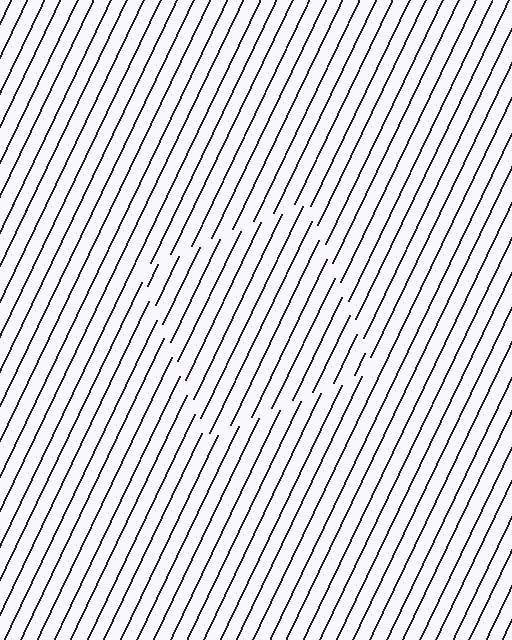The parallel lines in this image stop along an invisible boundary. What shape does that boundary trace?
An illusory square. The interior of the shape contains the same grating, shifted by half a period — the contour is defined by the phase discontinuity where line-ends from the inner and outer gratings abut.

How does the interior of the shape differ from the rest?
The interior of the shape contains the same grating, shifted by half a period — the contour is defined by the phase discontinuity where line-ends from the inner and outer gratings abut.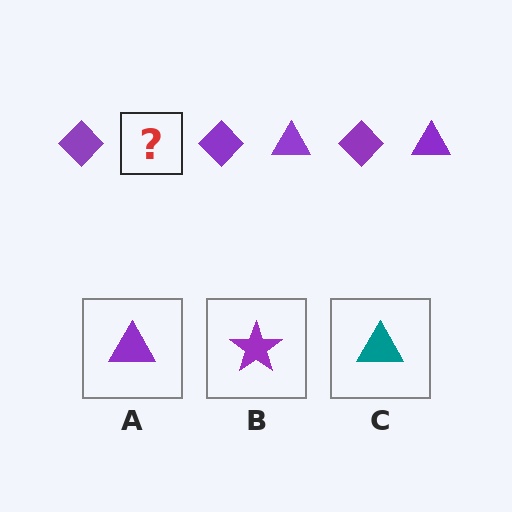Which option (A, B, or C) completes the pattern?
A.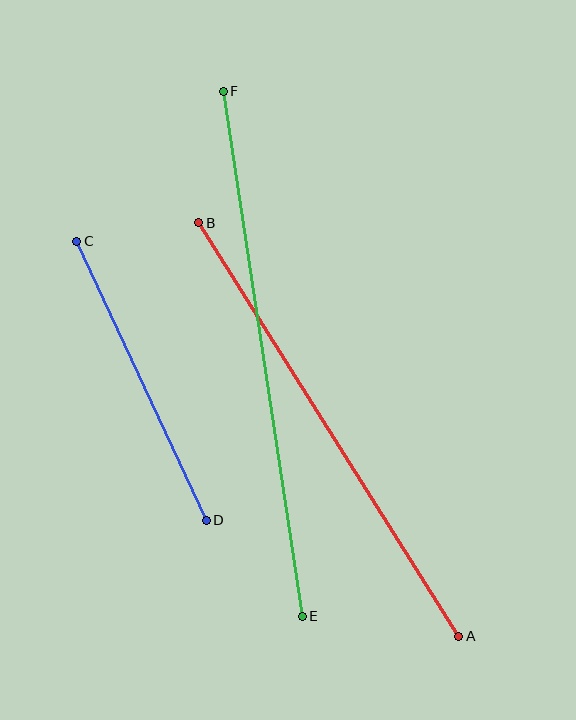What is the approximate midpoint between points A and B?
The midpoint is at approximately (329, 429) pixels.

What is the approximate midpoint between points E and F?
The midpoint is at approximately (263, 354) pixels.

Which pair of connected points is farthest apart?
Points E and F are farthest apart.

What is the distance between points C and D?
The distance is approximately 308 pixels.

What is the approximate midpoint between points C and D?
The midpoint is at approximately (141, 381) pixels.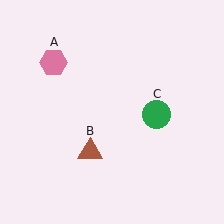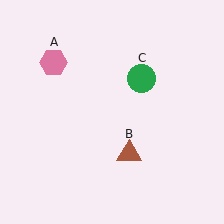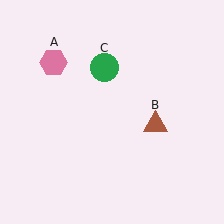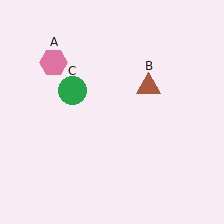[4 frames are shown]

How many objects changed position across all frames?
2 objects changed position: brown triangle (object B), green circle (object C).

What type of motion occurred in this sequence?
The brown triangle (object B), green circle (object C) rotated counterclockwise around the center of the scene.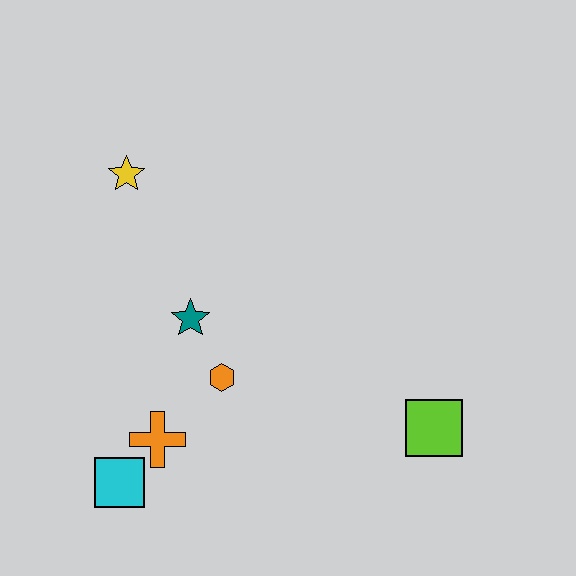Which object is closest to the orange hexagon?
The teal star is closest to the orange hexagon.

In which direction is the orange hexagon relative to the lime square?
The orange hexagon is to the left of the lime square.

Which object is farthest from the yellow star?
The lime square is farthest from the yellow star.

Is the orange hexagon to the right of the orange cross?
Yes